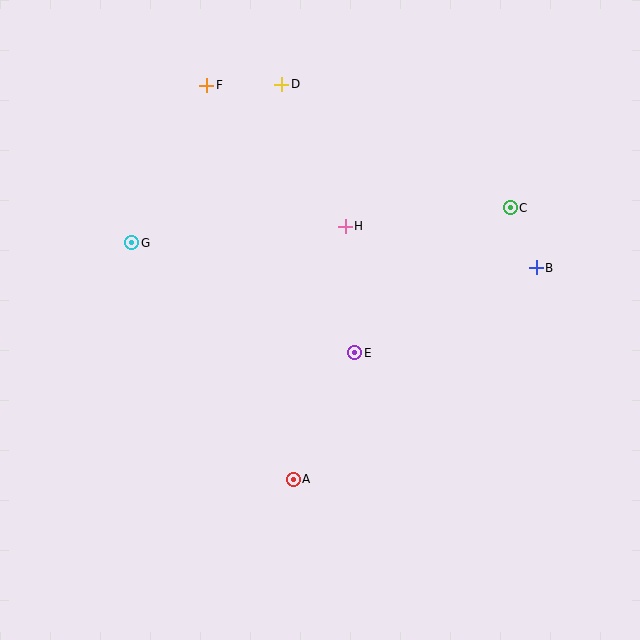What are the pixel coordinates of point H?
Point H is at (345, 226).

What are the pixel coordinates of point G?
Point G is at (132, 243).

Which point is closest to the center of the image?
Point E at (355, 353) is closest to the center.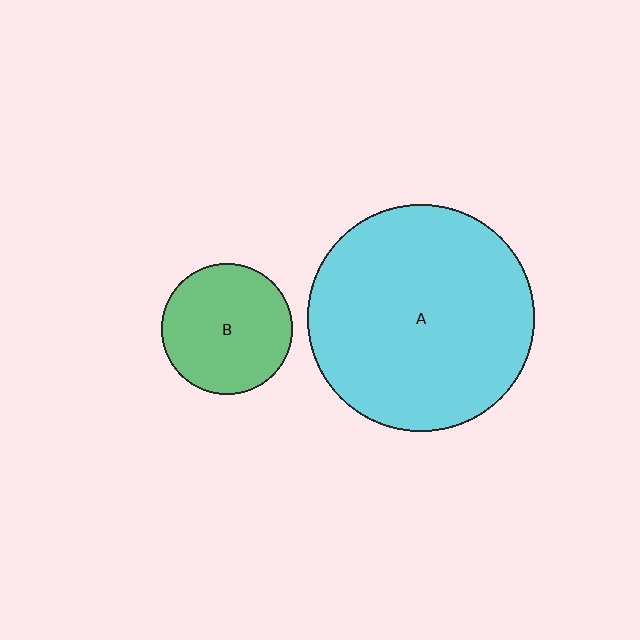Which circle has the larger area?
Circle A (cyan).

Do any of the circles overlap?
No, none of the circles overlap.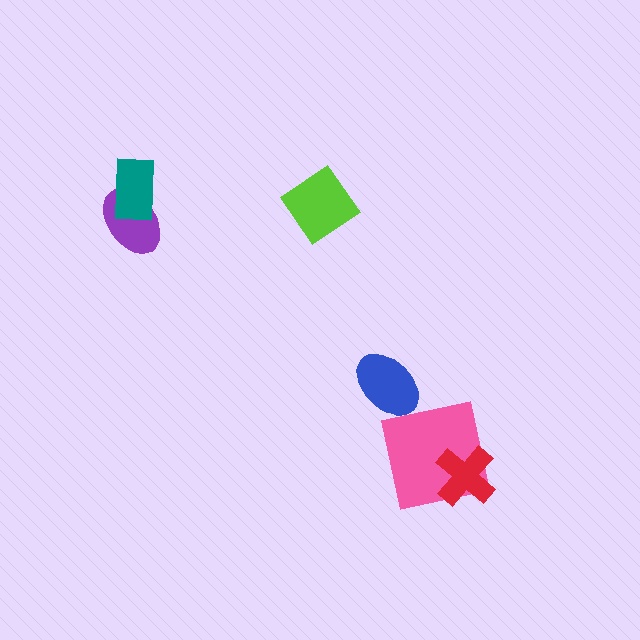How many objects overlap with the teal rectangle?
1 object overlaps with the teal rectangle.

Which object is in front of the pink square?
The red cross is in front of the pink square.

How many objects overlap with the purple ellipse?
1 object overlaps with the purple ellipse.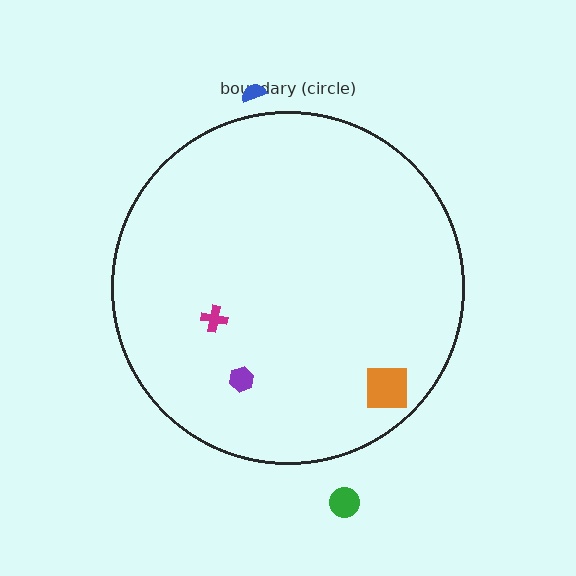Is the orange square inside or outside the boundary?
Inside.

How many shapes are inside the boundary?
3 inside, 2 outside.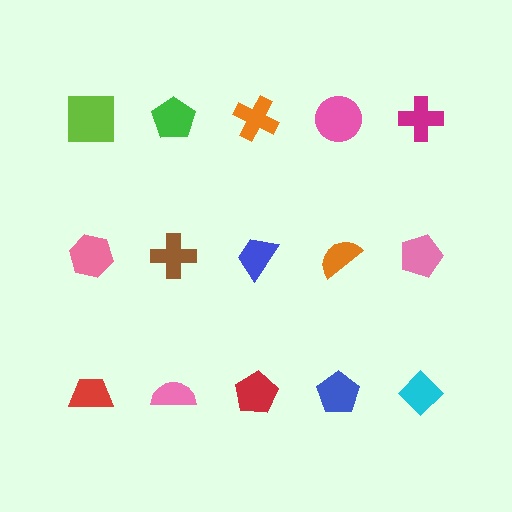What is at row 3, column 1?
A red trapezoid.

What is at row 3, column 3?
A red pentagon.